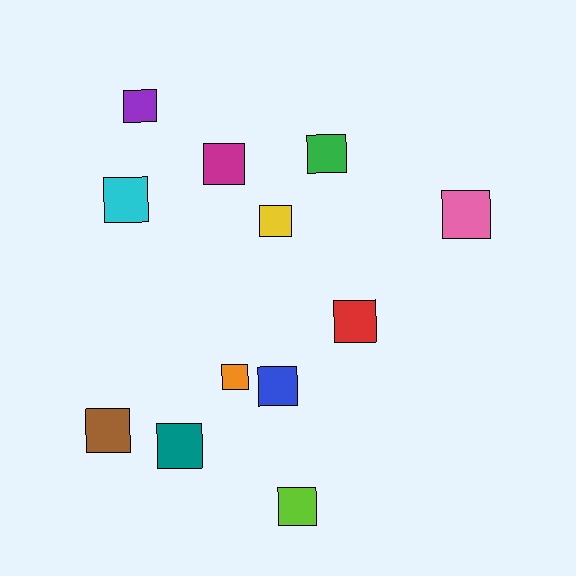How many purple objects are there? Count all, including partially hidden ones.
There is 1 purple object.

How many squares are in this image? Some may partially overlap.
There are 12 squares.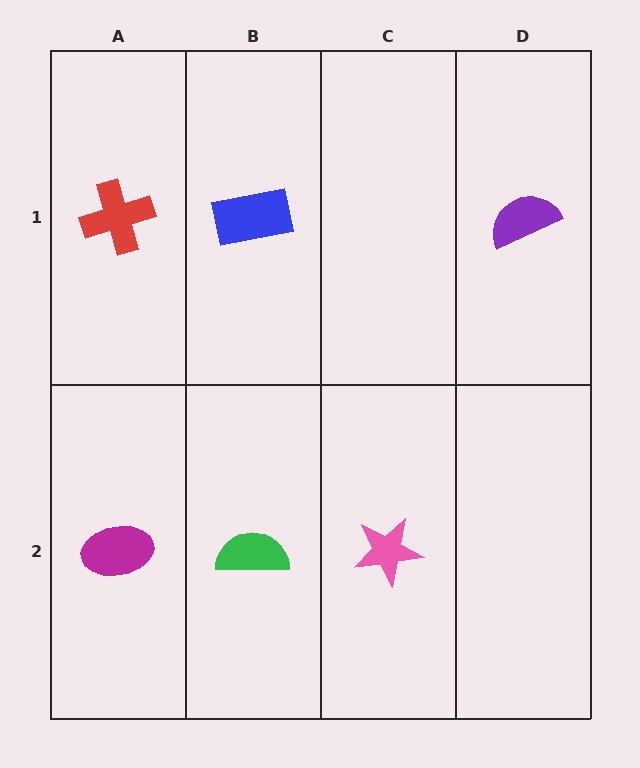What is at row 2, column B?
A green semicircle.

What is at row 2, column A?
A magenta ellipse.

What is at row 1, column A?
A red cross.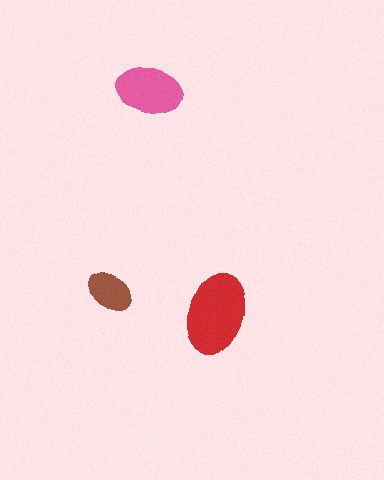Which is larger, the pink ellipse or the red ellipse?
The red one.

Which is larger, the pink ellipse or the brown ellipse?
The pink one.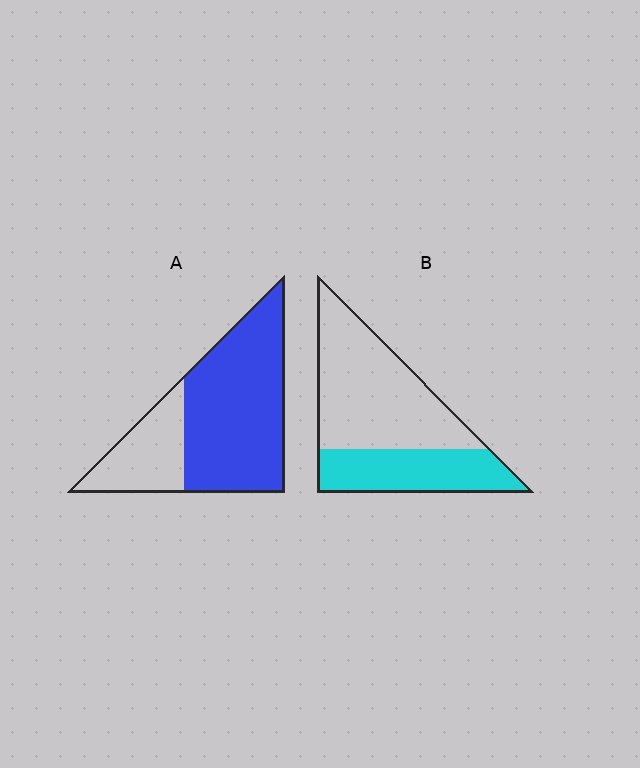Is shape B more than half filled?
No.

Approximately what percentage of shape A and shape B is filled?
A is approximately 70% and B is approximately 35%.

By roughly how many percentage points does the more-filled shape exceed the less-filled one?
By roughly 35 percentage points (A over B).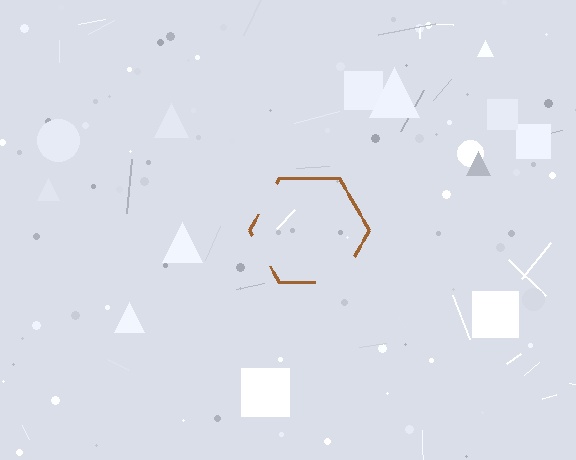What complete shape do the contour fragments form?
The contour fragments form a hexagon.